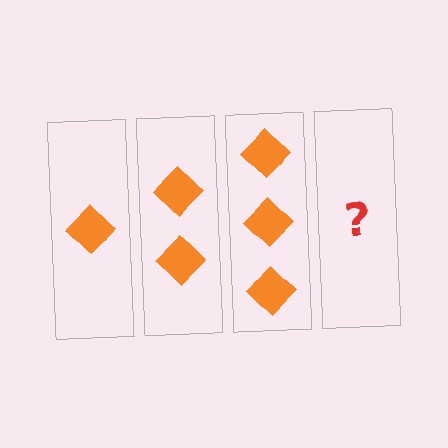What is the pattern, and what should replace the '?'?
The pattern is that each step adds one more diamond. The '?' should be 4 diamonds.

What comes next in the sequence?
The next element should be 4 diamonds.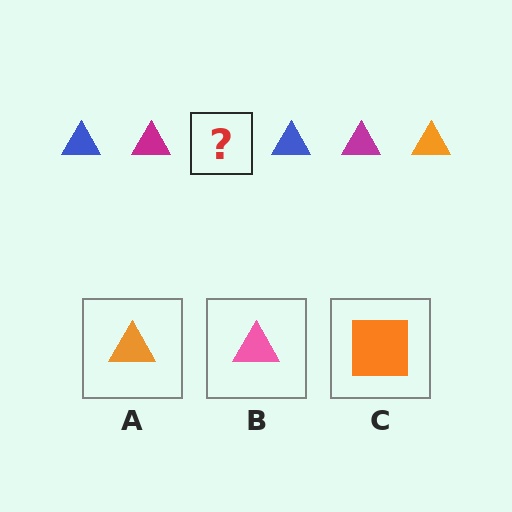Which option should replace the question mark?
Option A.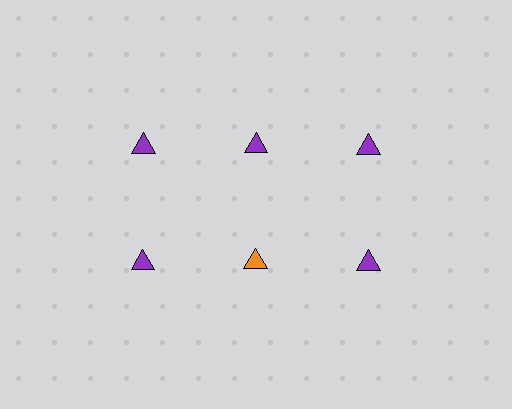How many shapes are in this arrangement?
There are 6 shapes arranged in a grid pattern.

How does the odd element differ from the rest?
It has a different color: orange instead of purple.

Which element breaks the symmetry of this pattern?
The orange triangle in the second row, second from left column breaks the symmetry. All other shapes are purple triangles.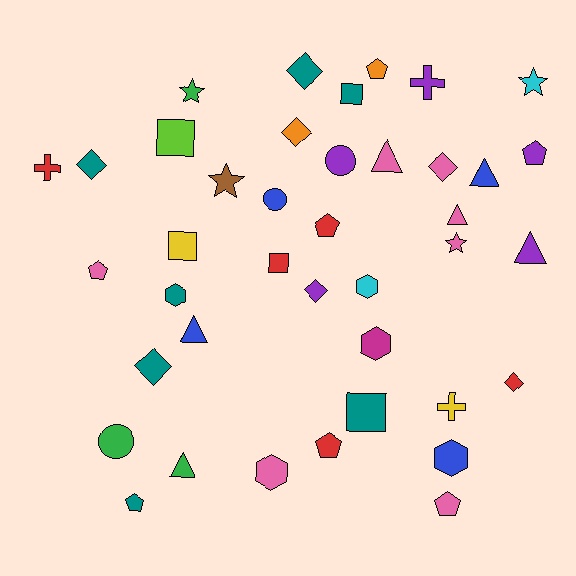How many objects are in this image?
There are 40 objects.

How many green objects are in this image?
There are 3 green objects.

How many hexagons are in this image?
There are 5 hexagons.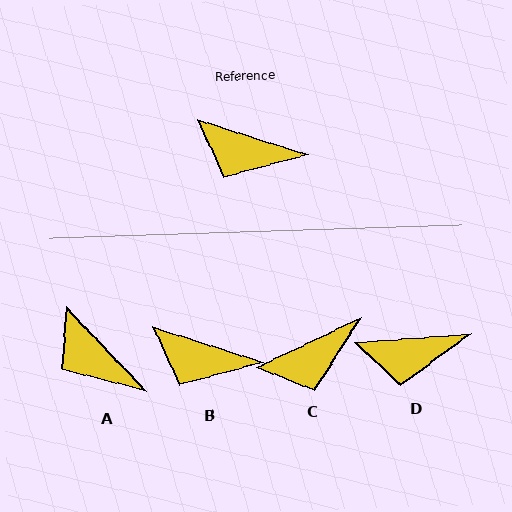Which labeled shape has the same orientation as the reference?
B.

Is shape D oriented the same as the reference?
No, it is off by about 22 degrees.